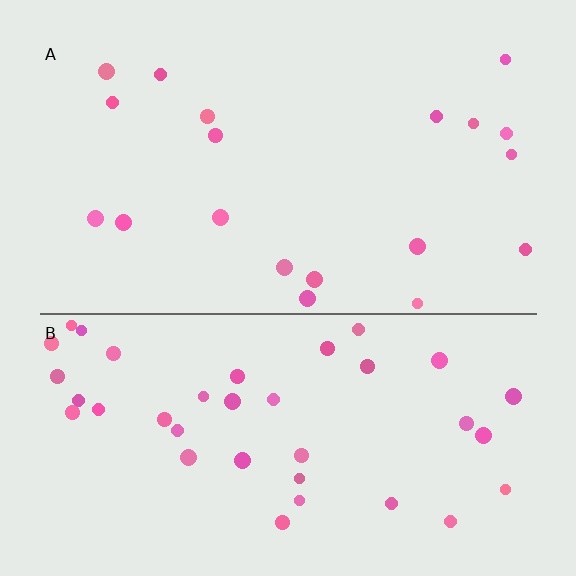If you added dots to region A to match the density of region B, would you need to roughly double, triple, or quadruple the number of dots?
Approximately double.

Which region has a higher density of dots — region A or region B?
B (the bottom).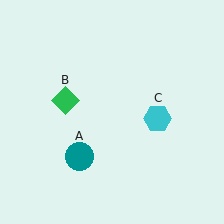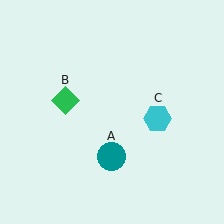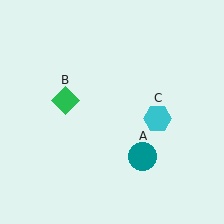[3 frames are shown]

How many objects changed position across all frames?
1 object changed position: teal circle (object A).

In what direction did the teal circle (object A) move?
The teal circle (object A) moved right.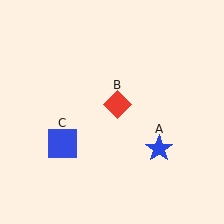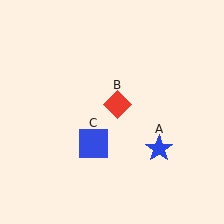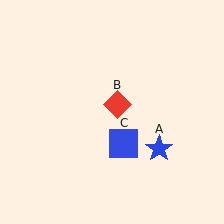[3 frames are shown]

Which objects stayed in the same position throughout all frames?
Blue star (object A) and red diamond (object B) remained stationary.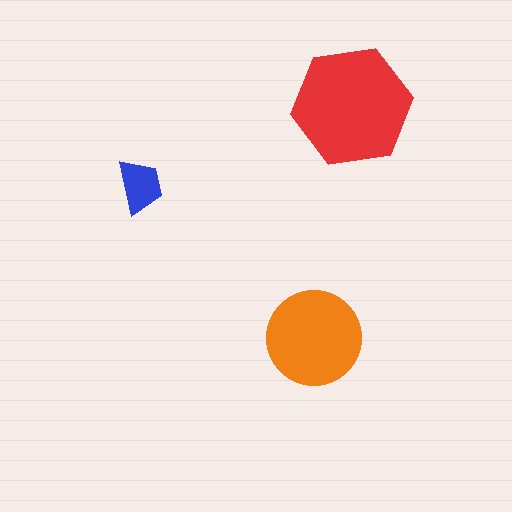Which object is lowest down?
The orange circle is bottommost.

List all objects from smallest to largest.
The blue trapezoid, the orange circle, the red hexagon.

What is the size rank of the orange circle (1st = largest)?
2nd.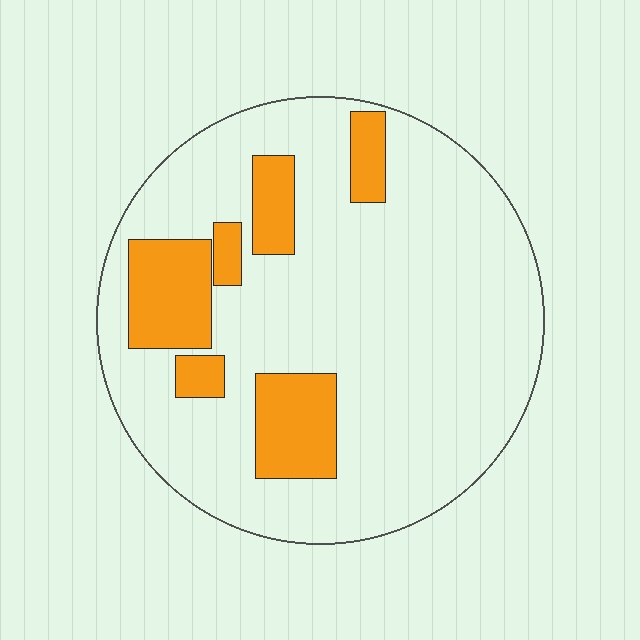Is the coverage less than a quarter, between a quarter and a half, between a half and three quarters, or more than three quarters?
Less than a quarter.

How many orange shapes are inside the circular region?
6.